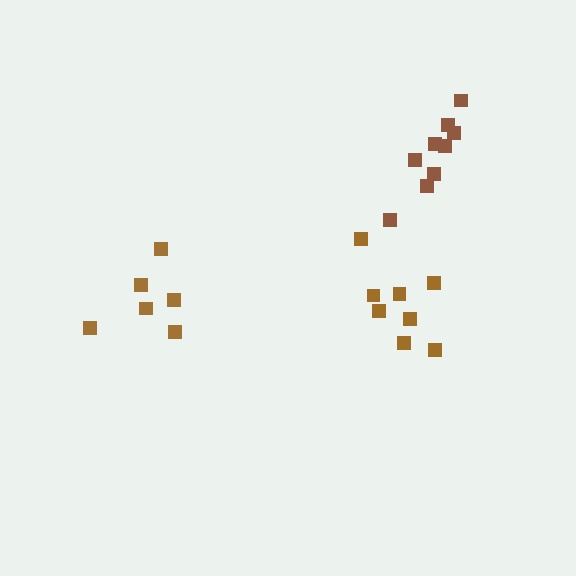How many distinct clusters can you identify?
There are 3 distinct clusters.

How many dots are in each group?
Group 1: 9 dots, Group 2: 8 dots, Group 3: 6 dots (23 total).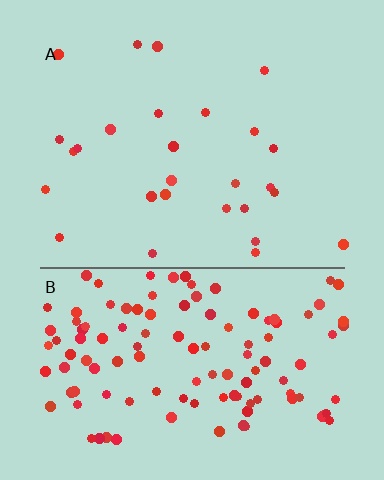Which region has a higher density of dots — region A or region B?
B (the bottom).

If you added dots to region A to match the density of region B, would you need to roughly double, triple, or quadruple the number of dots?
Approximately quadruple.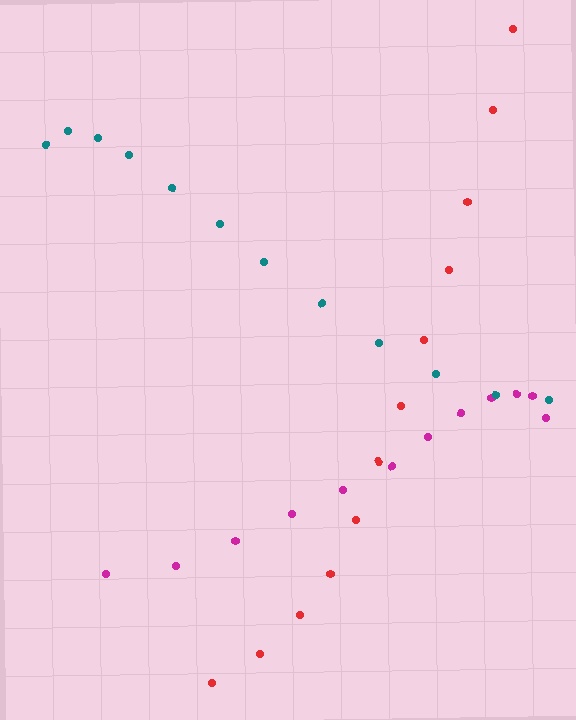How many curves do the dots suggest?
There are 3 distinct paths.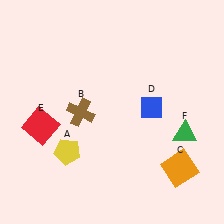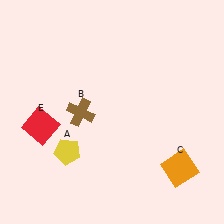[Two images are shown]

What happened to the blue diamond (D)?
The blue diamond (D) was removed in Image 2. It was in the top-right area of Image 1.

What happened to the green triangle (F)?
The green triangle (F) was removed in Image 2. It was in the bottom-right area of Image 1.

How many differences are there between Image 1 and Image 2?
There are 2 differences between the two images.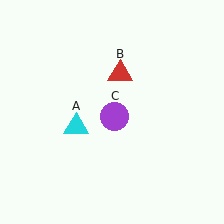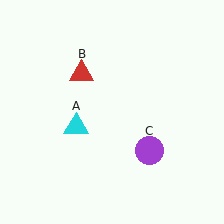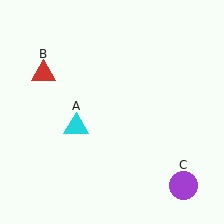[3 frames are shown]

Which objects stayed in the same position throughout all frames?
Cyan triangle (object A) remained stationary.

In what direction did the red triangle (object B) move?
The red triangle (object B) moved left.